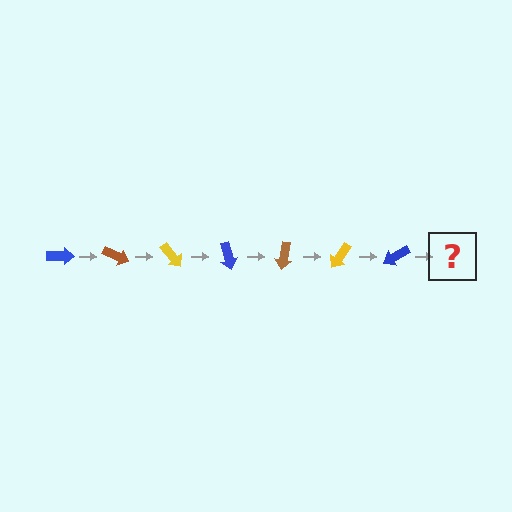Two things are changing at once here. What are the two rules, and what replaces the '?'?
The two rules are that it rotates 25 degrees each step and the color cycles through blue, brown, and yellow. The '?' should be a brown arrow, rotated 175 degrees from the start.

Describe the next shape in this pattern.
It should be a brown arrow, rotated 175 degrees from the start.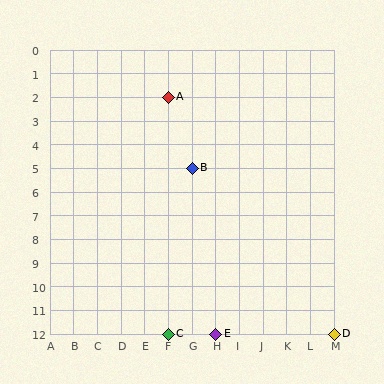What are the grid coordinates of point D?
Point D is at grid coordinates (M, 12).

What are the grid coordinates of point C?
Point C is at grid coordinates (F, 12).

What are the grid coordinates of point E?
Point E is at grid coordinates (H, 12).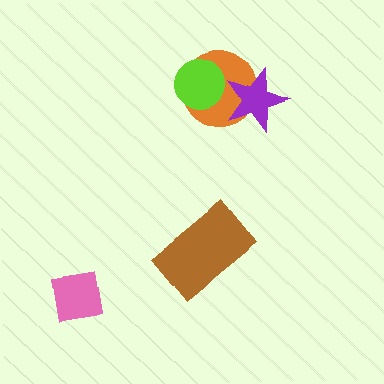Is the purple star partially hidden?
No, no other shape covers it.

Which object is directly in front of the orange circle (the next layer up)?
The lime circle is directly in front of the orange circle.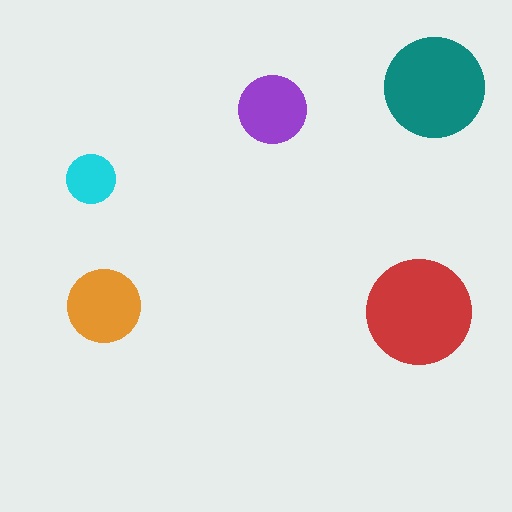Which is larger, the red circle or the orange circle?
The red one.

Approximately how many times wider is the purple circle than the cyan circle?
About 1.5 times wider.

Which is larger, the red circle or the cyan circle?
The red one.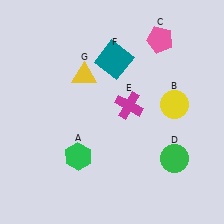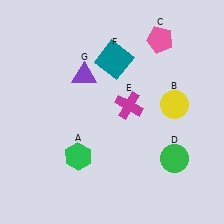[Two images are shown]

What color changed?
The triangle (G) changed from yellow in Image 1 to purple in Image 2.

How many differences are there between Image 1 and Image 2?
There is 1 difference between the two images.